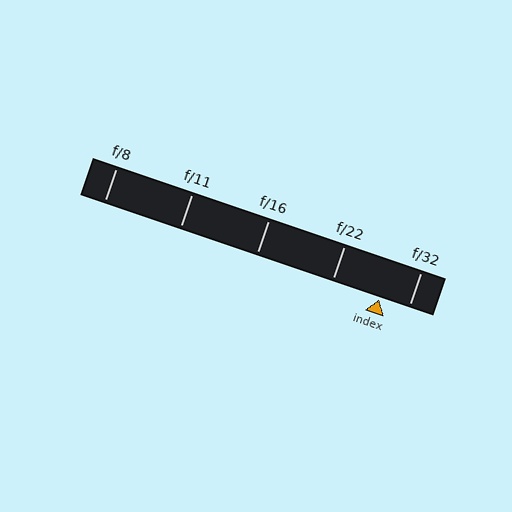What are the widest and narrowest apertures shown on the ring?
The widest aperture shown is f/8 and the narrowest is f/32.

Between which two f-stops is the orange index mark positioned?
The index mark is between f/22 and f/32.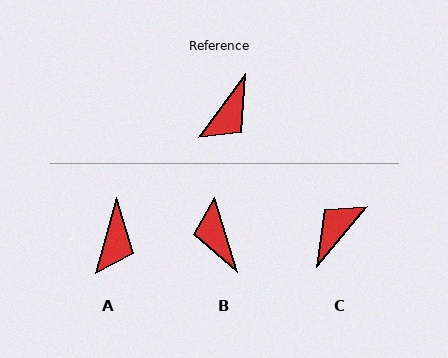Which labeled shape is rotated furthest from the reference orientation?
C, about 176 degrees away.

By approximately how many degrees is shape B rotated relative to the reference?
Approximately 128 degrees clockwise.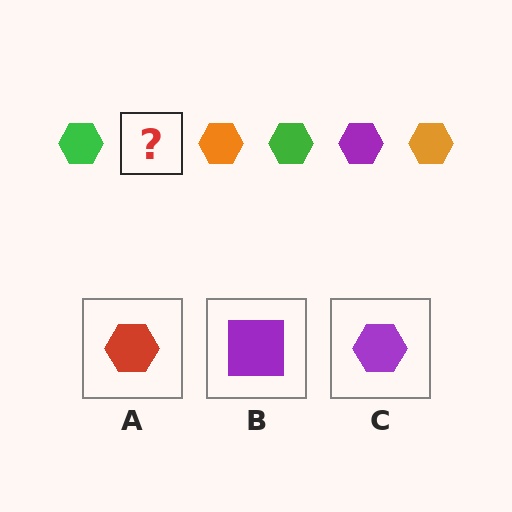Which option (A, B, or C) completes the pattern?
C.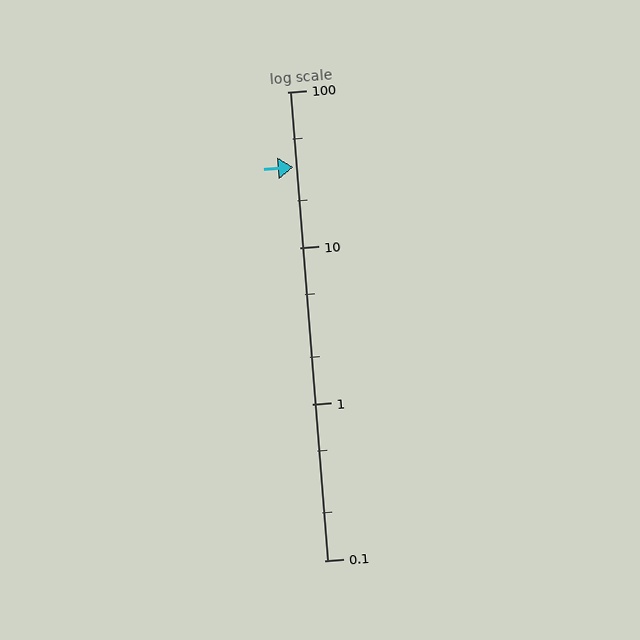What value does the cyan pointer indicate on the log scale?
The pointer indicates approximately 33.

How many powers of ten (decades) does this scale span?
The scale spans 3 decades, from 0.1 to 100.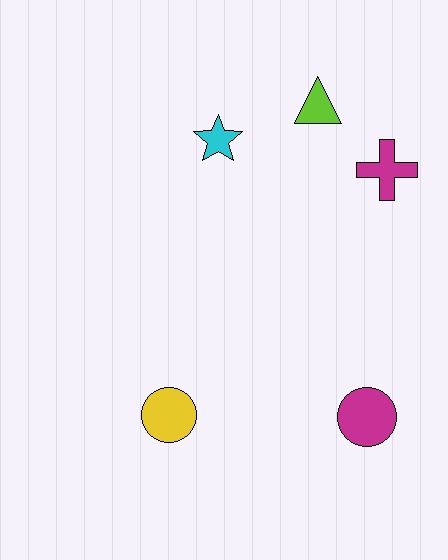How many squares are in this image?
There are no squares.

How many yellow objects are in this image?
There is 1 yellow object.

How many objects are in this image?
There are 5 objects.